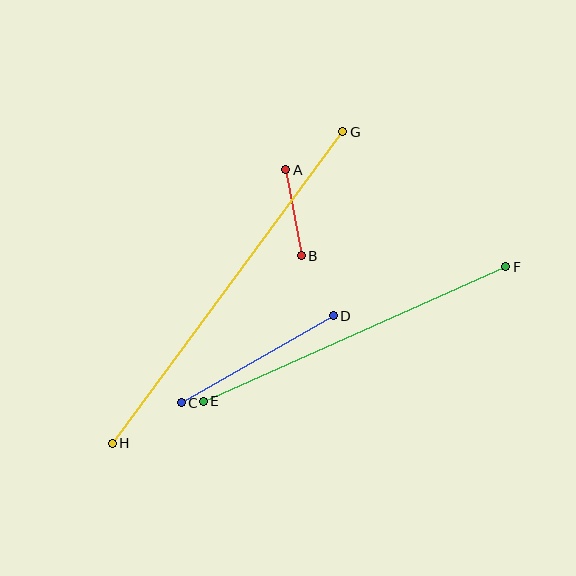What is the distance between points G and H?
The distance is approximately 388 pixels.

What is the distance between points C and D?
The distance is approximately 175 pixels.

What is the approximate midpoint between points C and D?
The midpoint is at approximately (257, 359) pixels.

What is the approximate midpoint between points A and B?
The midpoint is at approximately (294, 213) pixels.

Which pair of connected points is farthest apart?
Points G and H are farthest apart.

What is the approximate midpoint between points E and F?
The midpoint is at approximately (354, 334) pixels.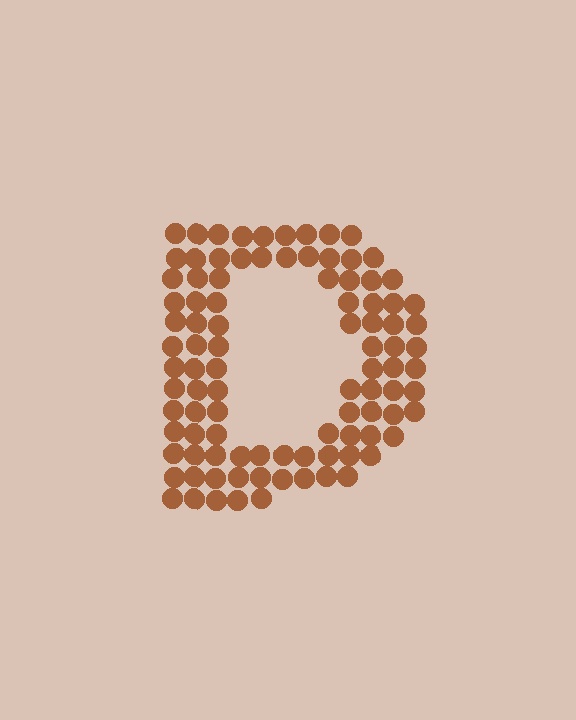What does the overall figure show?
The overall figure shows the letter D.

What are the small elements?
The small elements are circles.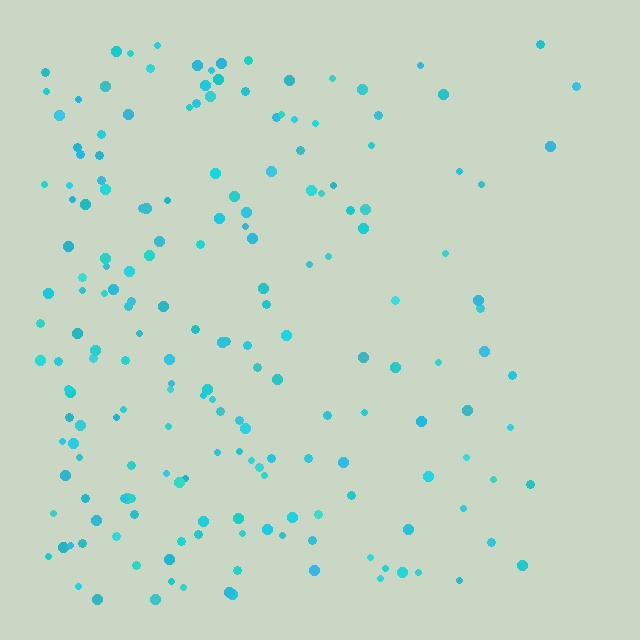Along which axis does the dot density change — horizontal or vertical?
Horizontal.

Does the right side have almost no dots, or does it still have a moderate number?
Still a moderate number, just noticeably fewer than the left.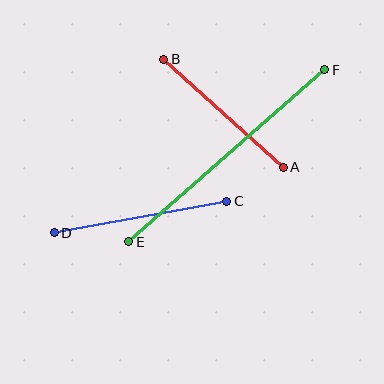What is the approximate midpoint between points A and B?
The midpoint is at approximately (223, 113) pixels.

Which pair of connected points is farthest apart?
Points E and F are farthest apart.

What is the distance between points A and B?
The distance is approximately 161 pixels.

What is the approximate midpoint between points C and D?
The midpoint is at approximately (140, 217) pixels.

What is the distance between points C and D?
The distance is approximately 176 pixels.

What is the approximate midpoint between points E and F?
The midpoint is at approximately (227, 156) pixels.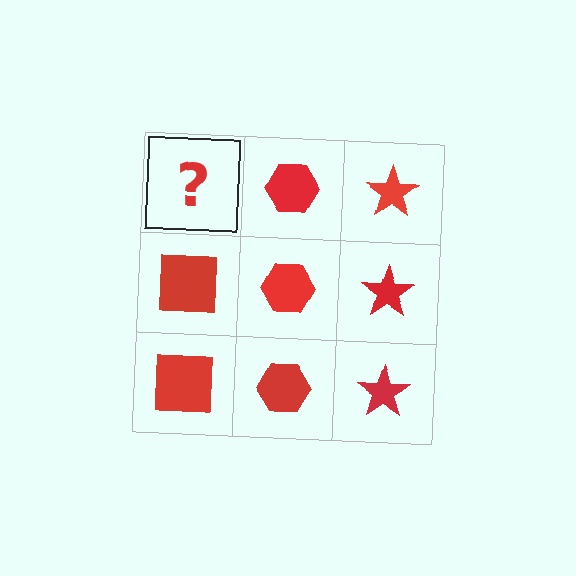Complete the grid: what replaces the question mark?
The question mark should be replaced with a red square.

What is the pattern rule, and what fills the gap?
The rule is that each column has a consistent shape. The gap should be filled with a red square.